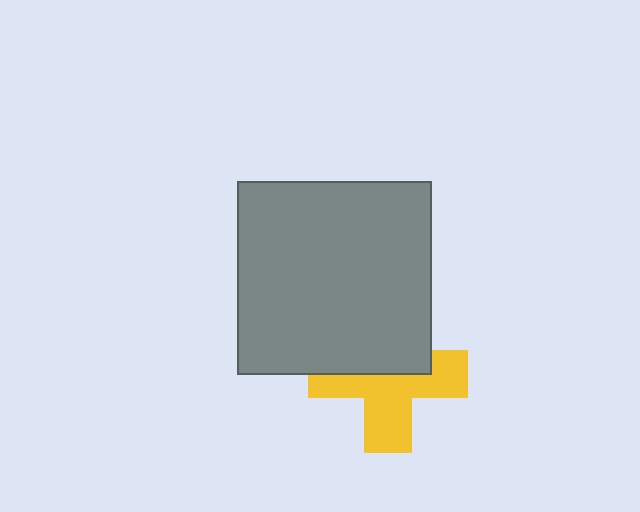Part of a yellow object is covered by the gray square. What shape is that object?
It is a cross.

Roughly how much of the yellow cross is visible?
About half of it is visible (roughly 55%).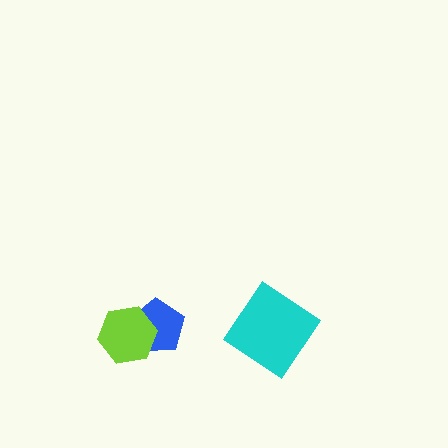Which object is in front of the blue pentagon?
The lime hexagon is in front of the blue pentagon.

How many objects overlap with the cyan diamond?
0 objects overlap with the cyan diamond.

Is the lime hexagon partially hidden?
No, no other shape covers it.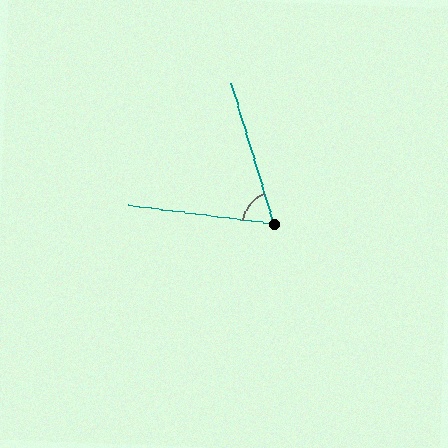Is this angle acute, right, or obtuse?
It is acute.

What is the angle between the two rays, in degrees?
Approximately 66 degrees.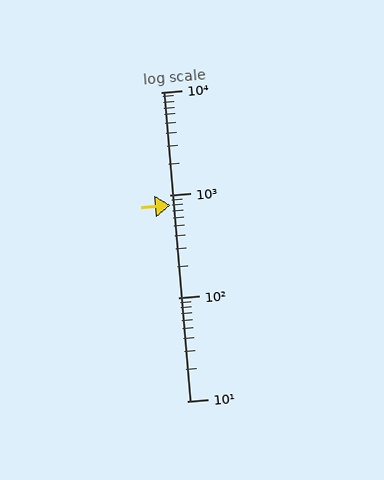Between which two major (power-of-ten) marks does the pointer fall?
The pointer is between 100 and 1000.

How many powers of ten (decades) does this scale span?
The scale spans 3 decades, from 10 to 10000.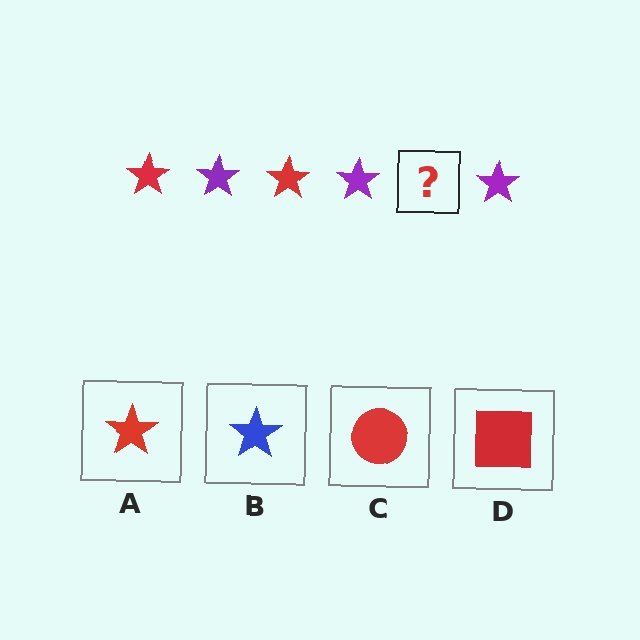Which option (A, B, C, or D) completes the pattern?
A.